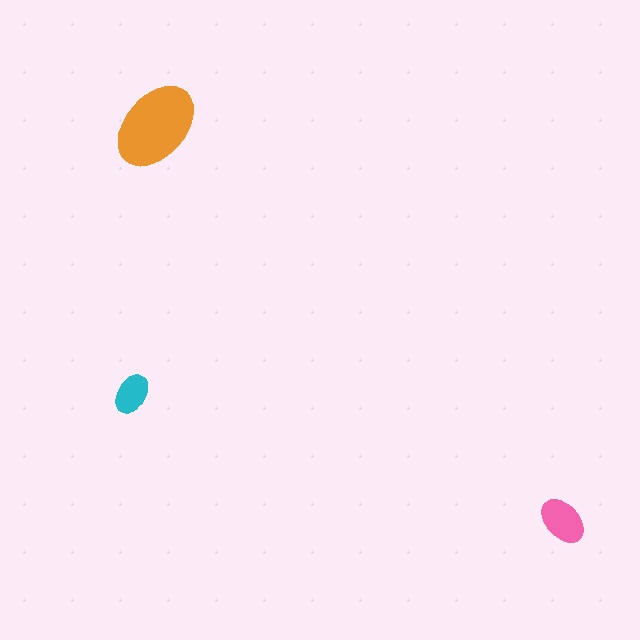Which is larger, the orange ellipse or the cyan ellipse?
The orange one.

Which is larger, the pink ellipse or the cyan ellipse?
The pink one.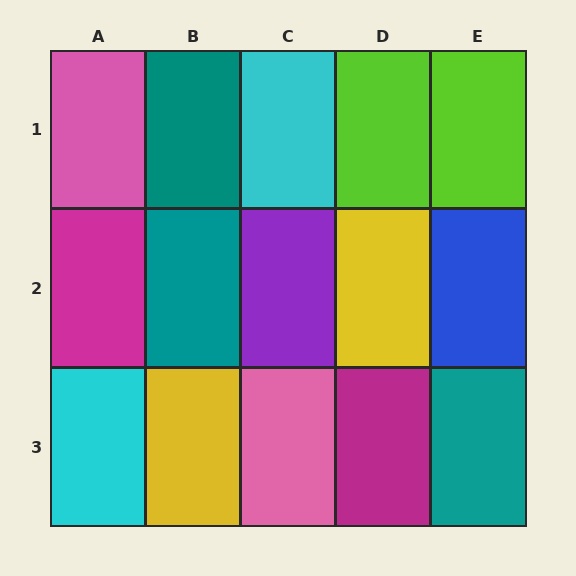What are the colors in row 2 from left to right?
Magenta, teal, purple, yellow, blue.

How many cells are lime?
2 cells are lime.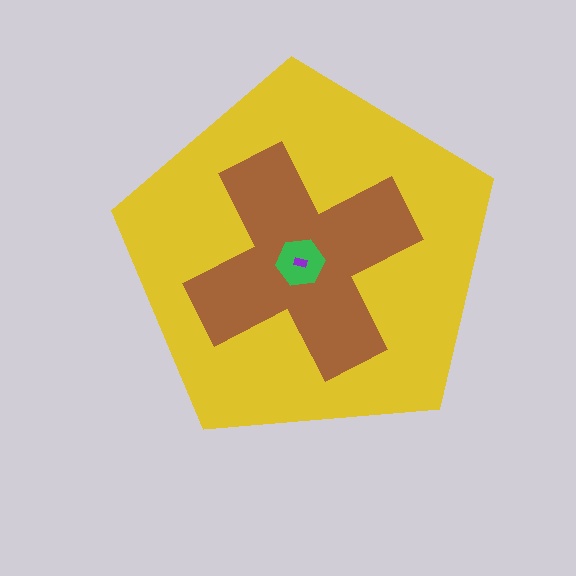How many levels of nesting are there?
4.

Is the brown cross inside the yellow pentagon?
Yes.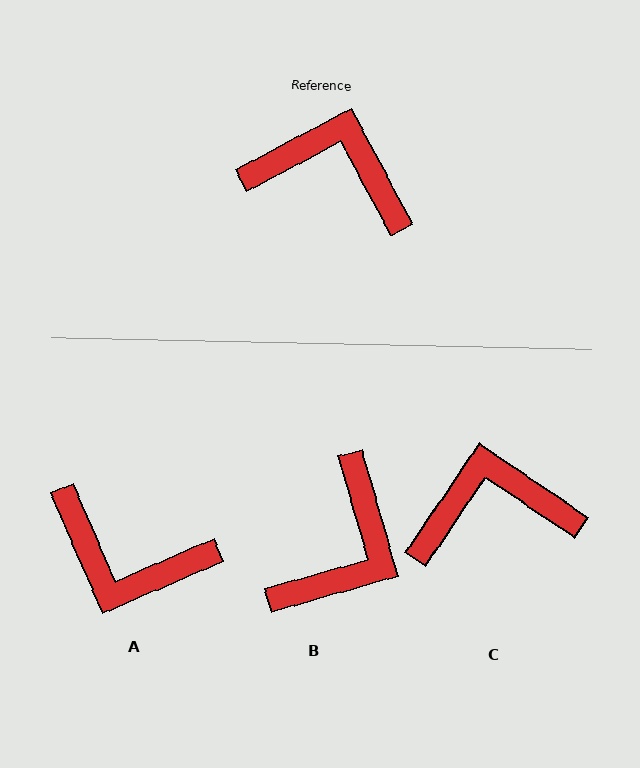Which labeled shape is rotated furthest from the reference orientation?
A, about 175 degrees away.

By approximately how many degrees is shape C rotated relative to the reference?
Approximately 28 degrees counter-clockwise.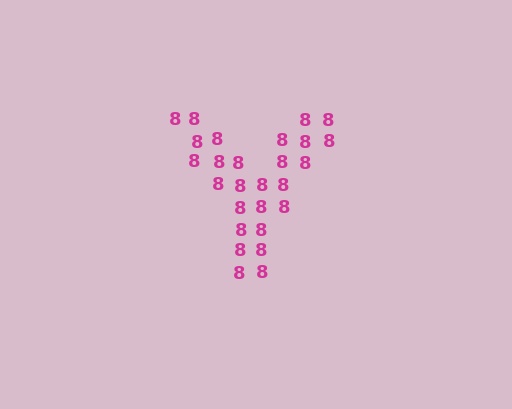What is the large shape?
The large shape is the letter Y.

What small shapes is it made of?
It is made of small digit 8's.